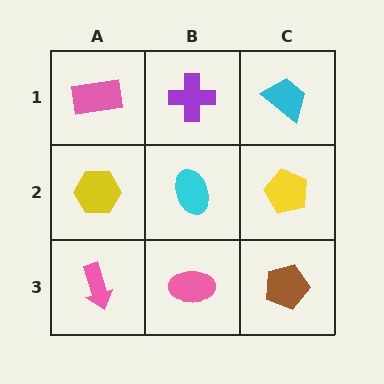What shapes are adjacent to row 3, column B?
A cyan ellipse (row 2, column B), a pink arrow (row 3, column A), a brown pentagon (row 3, column C).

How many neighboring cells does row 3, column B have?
3.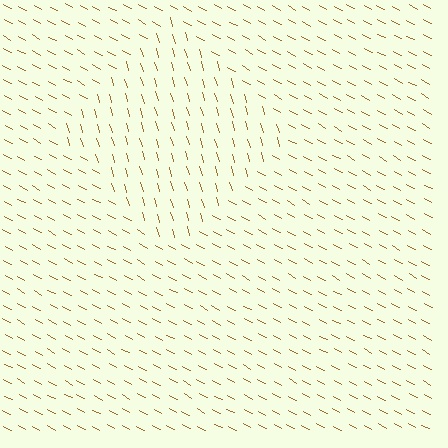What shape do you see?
I see a diamond.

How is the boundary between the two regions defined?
The boundary is defined purely by a change in line orientation (approximately 45 degrees difference). All lines are the same color and thickness.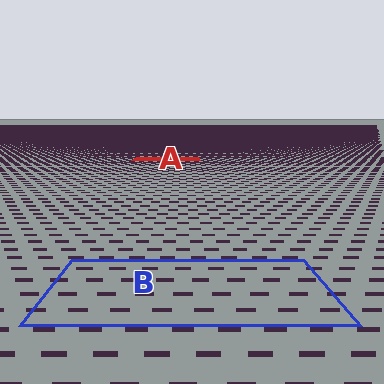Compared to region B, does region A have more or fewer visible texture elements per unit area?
Region A has more texture elements per unit area — they are packed more densely because it is farther away.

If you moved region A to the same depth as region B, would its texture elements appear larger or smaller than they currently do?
They would appear larger. At a closer depth, the same texture elements are projected at a bigger on-screen size.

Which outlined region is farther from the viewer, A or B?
Region A is farther from the viewer — the texture elements inside it appear smaller and more densely packed.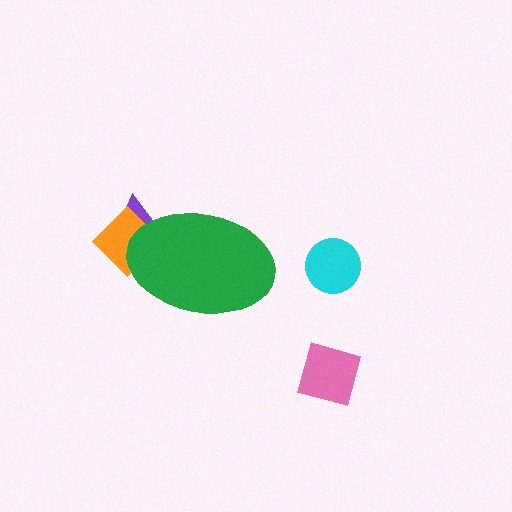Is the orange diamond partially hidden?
Yes, the orange diamond is partially hidden behind the green ellipse.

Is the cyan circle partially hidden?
No, the cyan circle is fully visible.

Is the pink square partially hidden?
No, the pink square is fully visible.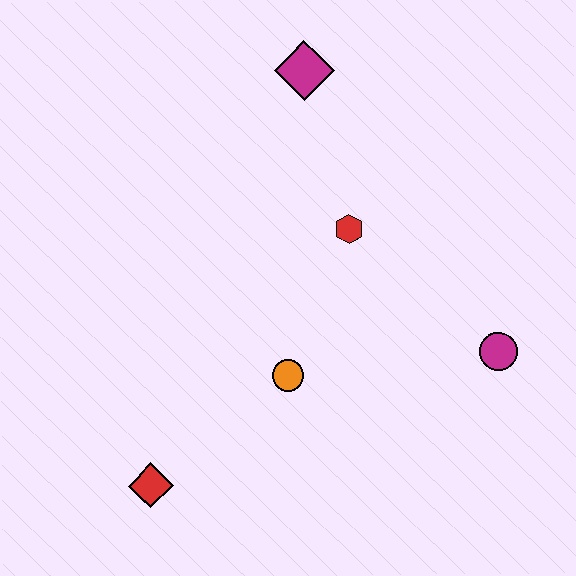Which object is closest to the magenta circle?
The red hexagon is closest to the magenta circle.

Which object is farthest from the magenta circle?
The red diamond is farthest from the magenta circle.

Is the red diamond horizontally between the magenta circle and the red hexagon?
No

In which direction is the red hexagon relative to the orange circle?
The red hexagon is above the orange circle.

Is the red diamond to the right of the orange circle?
No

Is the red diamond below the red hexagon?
Yes